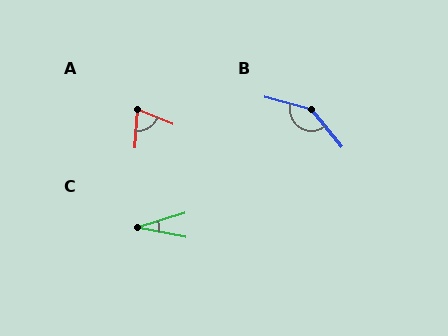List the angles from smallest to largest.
C (29°), A (71°), B (144°).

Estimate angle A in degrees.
Approximately 71 degrees.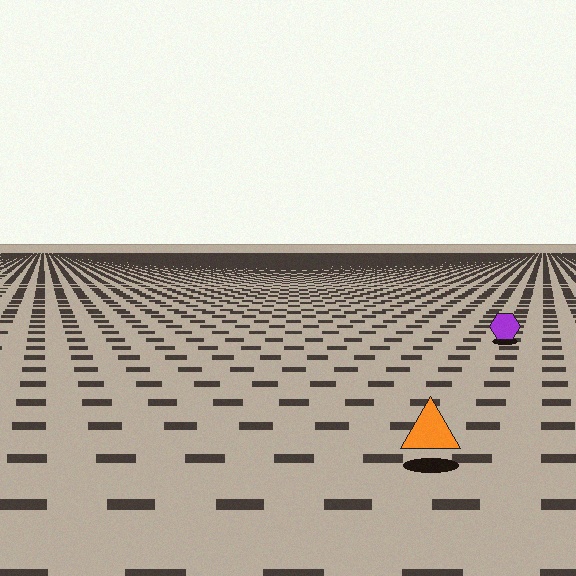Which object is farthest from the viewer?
The purple hexagon is farthest from the viewer. It appears smaller and the ground texture around it is denser.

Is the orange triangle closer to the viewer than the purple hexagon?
Yes. The orange triangle is closer — you can tell from the texture gradient: the ground texture is coarser near it.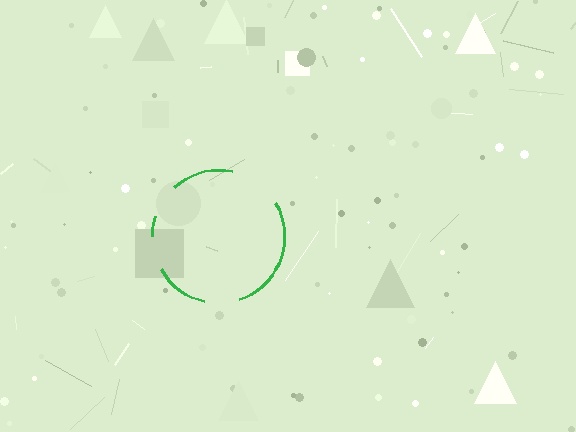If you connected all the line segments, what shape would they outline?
They would outline a circle.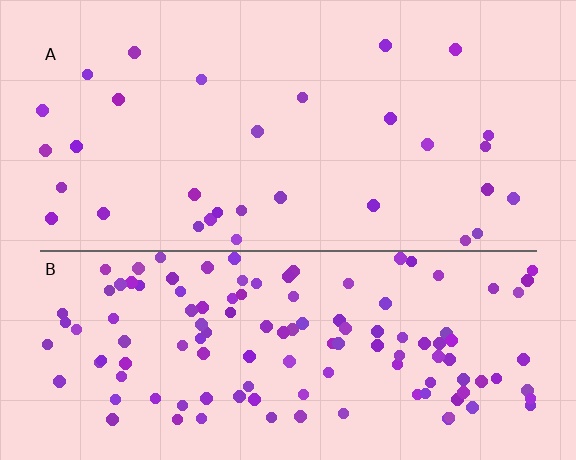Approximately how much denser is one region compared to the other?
Approximately 4.0× — region B over region A.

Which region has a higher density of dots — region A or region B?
B (the bottom).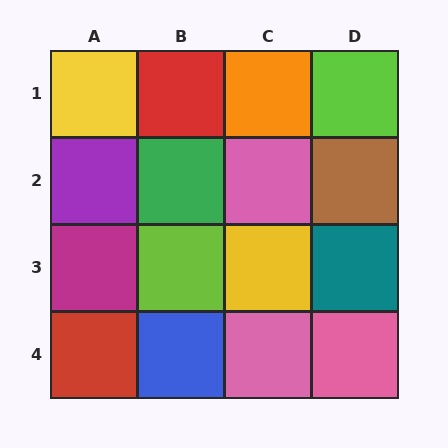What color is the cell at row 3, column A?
Magenta.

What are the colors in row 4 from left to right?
Red, blue, pink, pink.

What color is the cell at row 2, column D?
Brown.